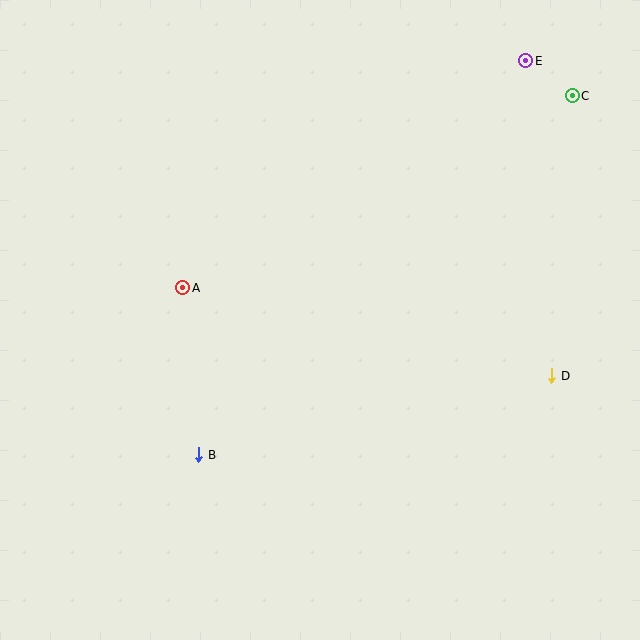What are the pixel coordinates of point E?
Point E is at (526, 61).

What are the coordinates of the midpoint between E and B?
The midpoint between E and B is at (362, 258).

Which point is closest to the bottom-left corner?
Point B is closest to the bottom-left corner.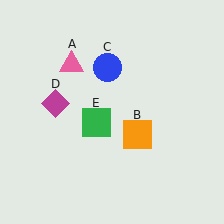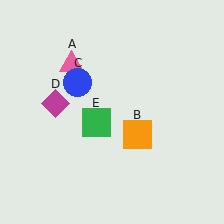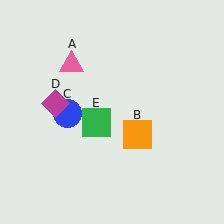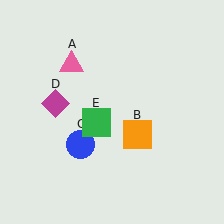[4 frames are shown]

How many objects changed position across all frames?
1 object changed position: blue circle (object C).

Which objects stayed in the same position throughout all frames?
Pink triangle (object A) and orange square (object B) and magenta diamond (object D) and green square (object E) remained stationary.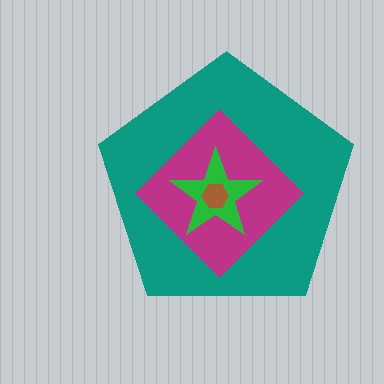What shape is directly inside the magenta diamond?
The green star.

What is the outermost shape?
The teal pentagon.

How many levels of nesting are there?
4.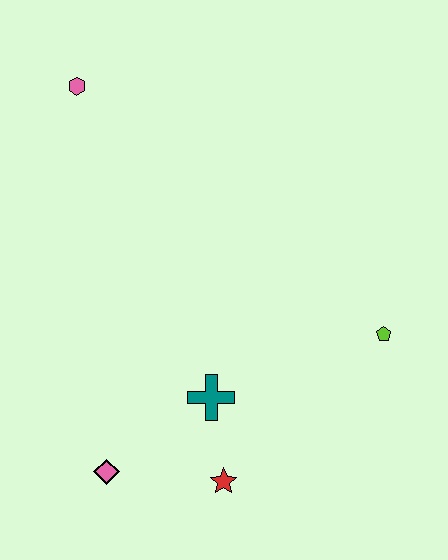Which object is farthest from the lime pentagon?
The pink hexagon is farthest from the lime pentagon.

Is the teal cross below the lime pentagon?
Yes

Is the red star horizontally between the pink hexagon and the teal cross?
No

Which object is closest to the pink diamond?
The red star is closest to the pink diamond.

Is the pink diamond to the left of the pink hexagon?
No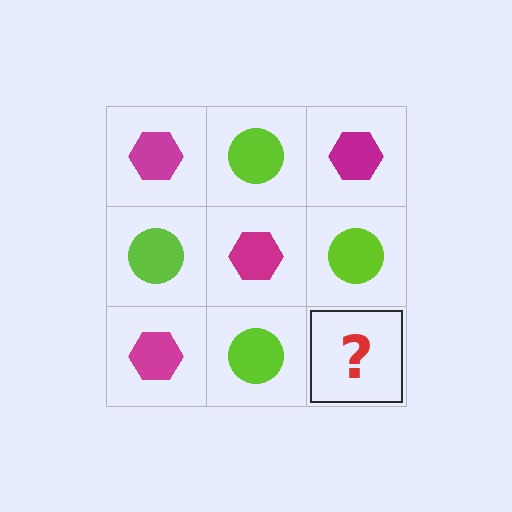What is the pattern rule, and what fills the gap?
The rule is that it alternates magenta hexagon and lime circle in a checkerboard pattern. The gap should be filled with a magenta hexagon.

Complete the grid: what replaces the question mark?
The question mark should be replaced with a magenta hexagon.